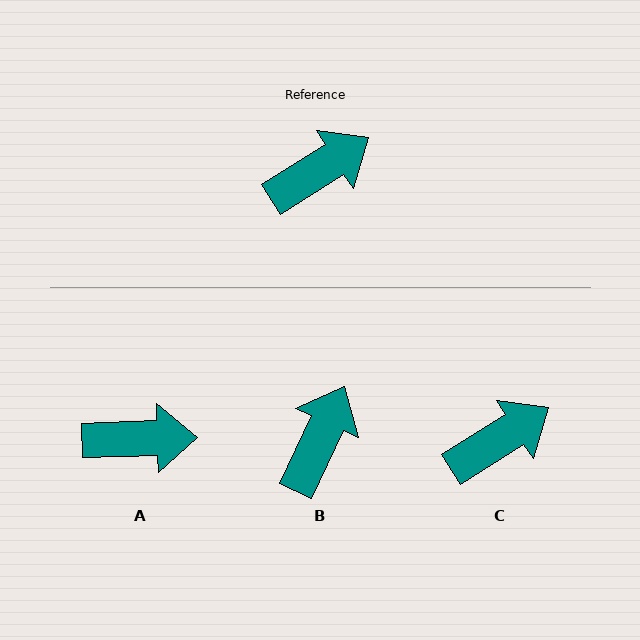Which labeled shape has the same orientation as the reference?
C.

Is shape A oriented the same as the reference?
No, it is off by about 31 degrees.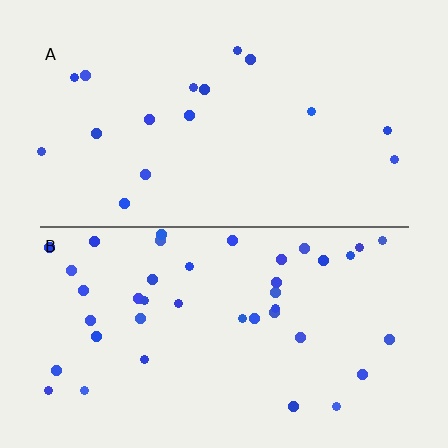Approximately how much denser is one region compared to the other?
Approximately 2.5× — region B over region A.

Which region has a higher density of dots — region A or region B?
B (the bottom).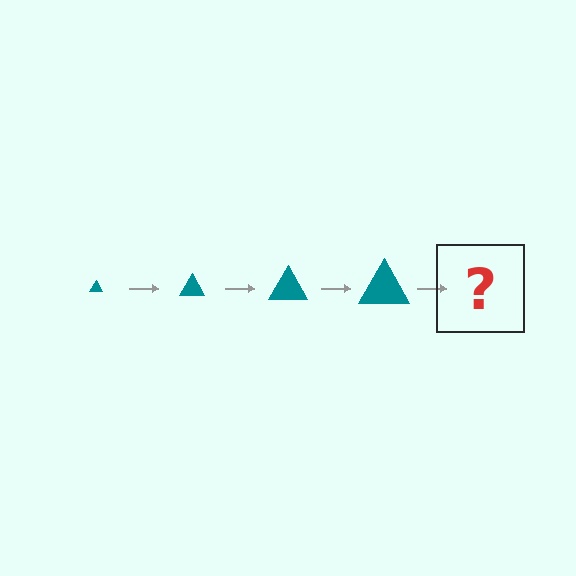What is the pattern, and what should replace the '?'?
The pattern is that the triangle gets progressively larger each step. The '?' should be a teal triangle, larger than the previous one.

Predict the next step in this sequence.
The next step is a teal triangle, larger than the previous one.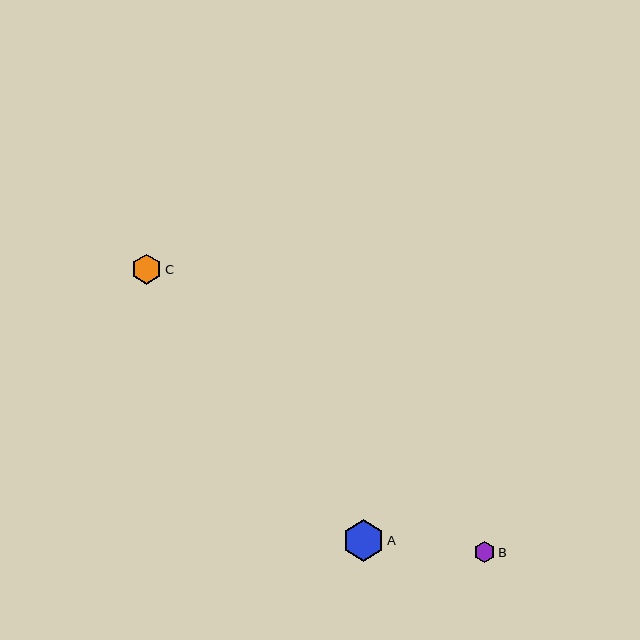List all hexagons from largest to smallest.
From largest to smallest: A, C, B.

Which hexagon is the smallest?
Hexagon B is the smallest with a size of approximately 21 pixels.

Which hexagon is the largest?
Hexagon A is the largest with a size of approximately 41 pixels.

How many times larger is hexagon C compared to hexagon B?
Hexagon C is approximately 1.4 times the size of hexagon B.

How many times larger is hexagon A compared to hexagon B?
Hexagon A is approximately 1.9 times the size of hexagon B.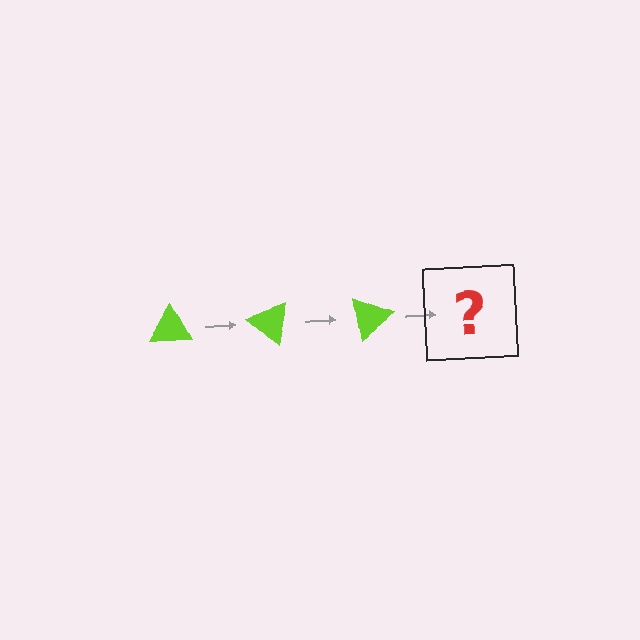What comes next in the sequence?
The next element should be a lime triangle rotated 120 degrees.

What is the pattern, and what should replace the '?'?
The pattern is that the triangle rotates 40 degrees each step. The '?' should be a lime triangle rotated 120 degrees.